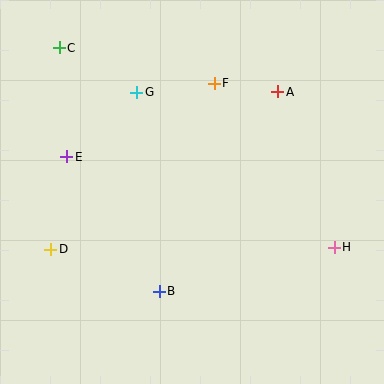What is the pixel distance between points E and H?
The distance between E and H is 283 pixels.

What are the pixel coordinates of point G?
Point G is at (137, 92).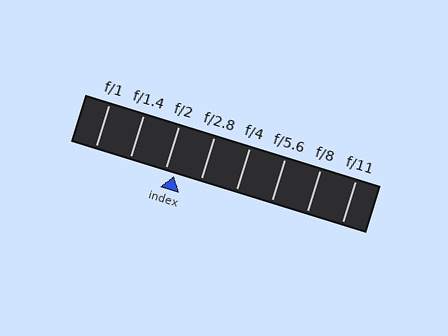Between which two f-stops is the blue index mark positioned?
The index mark is between f/2 and f/2.8.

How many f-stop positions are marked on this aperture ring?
There are 8 f-stop positions marked.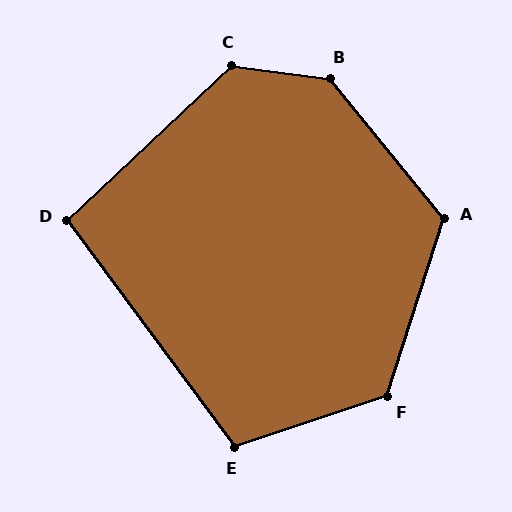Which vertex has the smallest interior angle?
D, at approximately 97 degrees.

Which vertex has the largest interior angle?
B, at approximately 137 degrees.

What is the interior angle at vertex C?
Approximately 129 degrees (obtuse).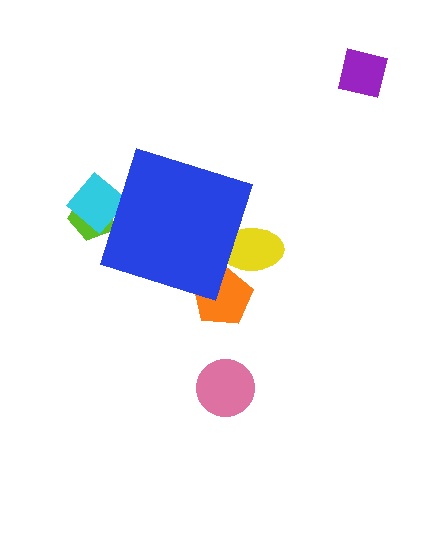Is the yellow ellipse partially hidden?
Yes, the yellow ellipse is partially hidden behind the blue diamond.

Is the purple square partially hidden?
No, the purple square is fully visible.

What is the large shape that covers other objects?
A blue diamond.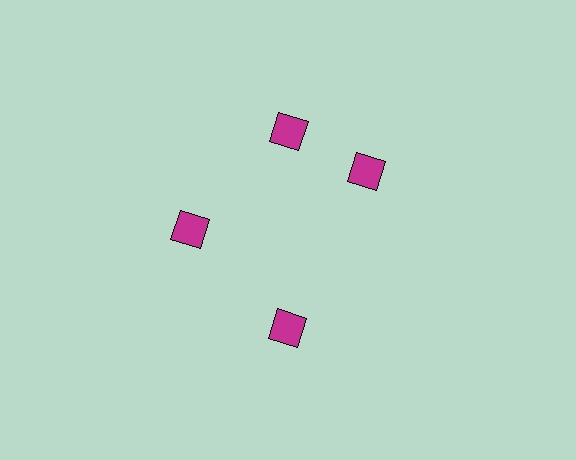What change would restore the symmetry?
The symmetry would be restored by rotating it back into even spacing with its neighbors so that all 4 diamonds sit at equal angles and equal distance from the center.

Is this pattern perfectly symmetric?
No. The 4 magenta diamonds are arranged in a ring, but one element near the 3 o'clock position is rotated out of alignment along the ring, breaking the 4-fold rotational symmetry.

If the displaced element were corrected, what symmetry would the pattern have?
It would have 4-fold rotational symmetry — the pattern would map onto itself every 90 degrees.